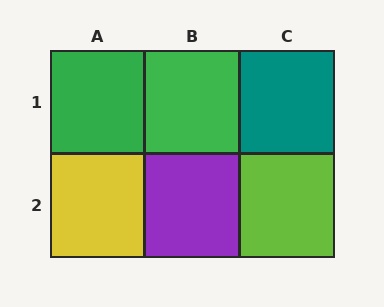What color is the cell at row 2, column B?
Purple.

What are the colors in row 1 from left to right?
Green, green, teal.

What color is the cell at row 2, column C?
Lime.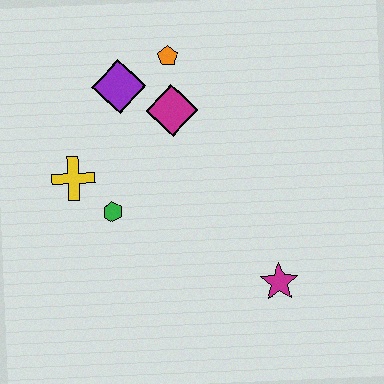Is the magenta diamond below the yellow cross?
No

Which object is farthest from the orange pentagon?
The magenta star is farthest from the orange pentagon.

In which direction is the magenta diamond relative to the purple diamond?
The magenta diamond is to the right of the purple diamond.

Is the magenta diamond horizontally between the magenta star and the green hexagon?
Yes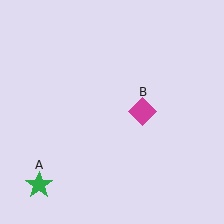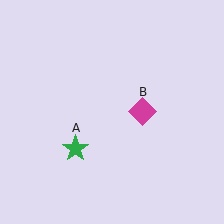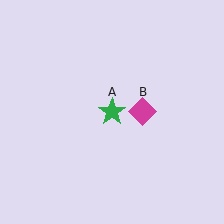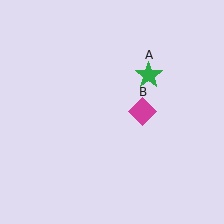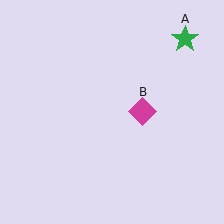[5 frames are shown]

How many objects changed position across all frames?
1 object changed position: green star (object A).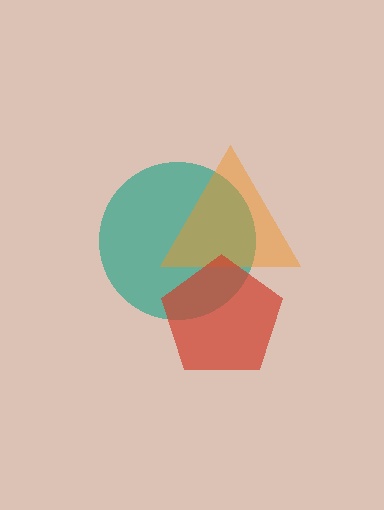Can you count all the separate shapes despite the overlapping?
Yes, there are 3 separate shapes.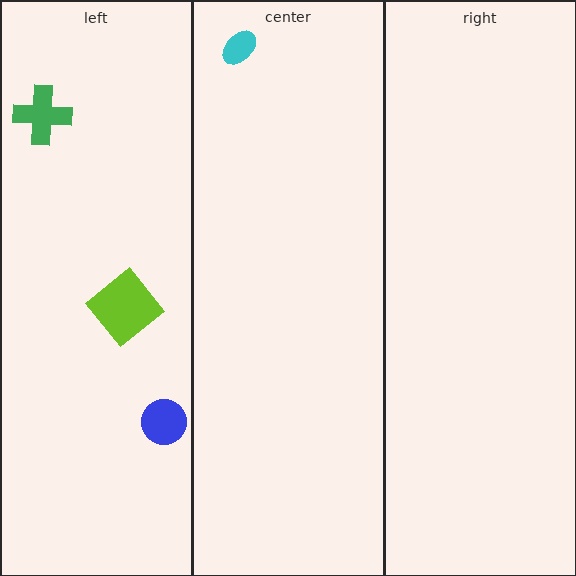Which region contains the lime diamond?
The left region.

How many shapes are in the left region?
3.